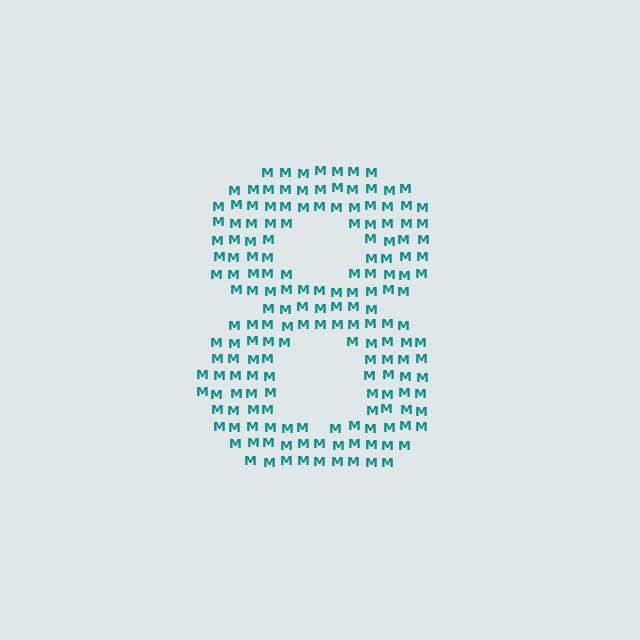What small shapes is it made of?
It is made of small letter M's.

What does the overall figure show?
The overall figure shows the digit 8.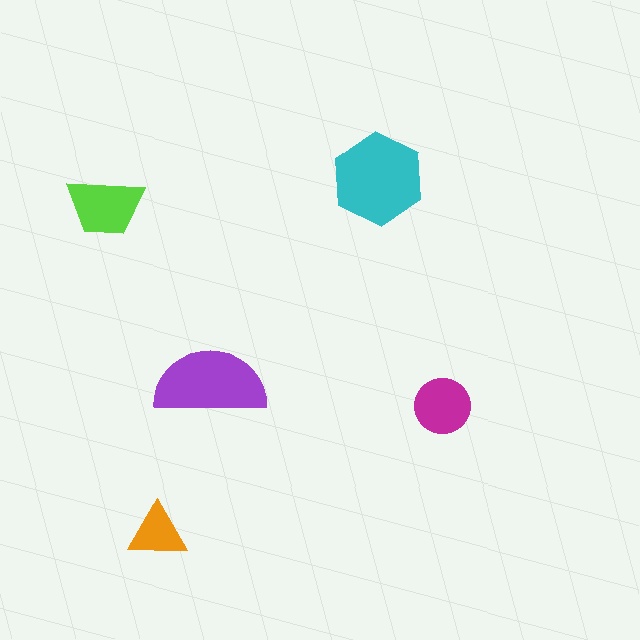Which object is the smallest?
The orange triangle.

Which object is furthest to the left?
The lime trapezoid is leftmost.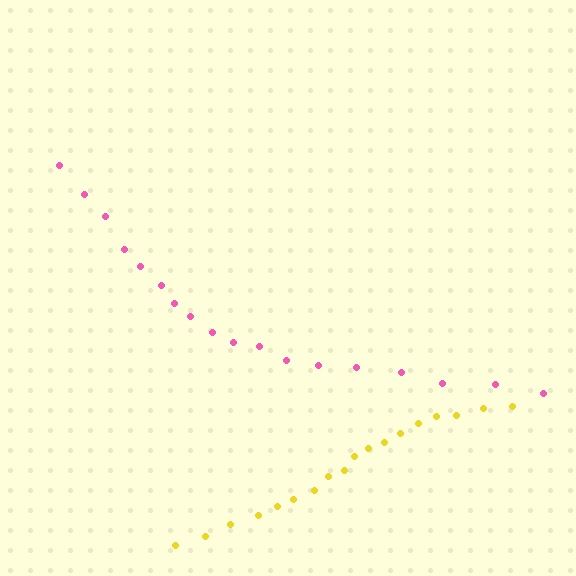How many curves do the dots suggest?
There are 2 distinct paths.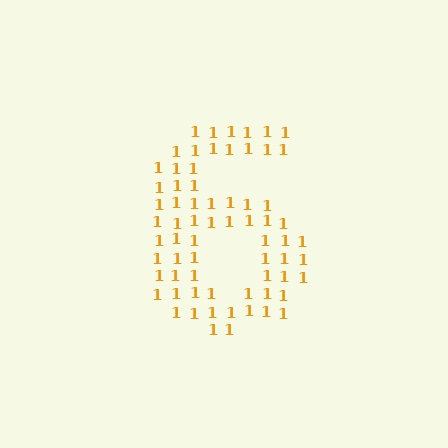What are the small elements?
The small elements are digit 1's.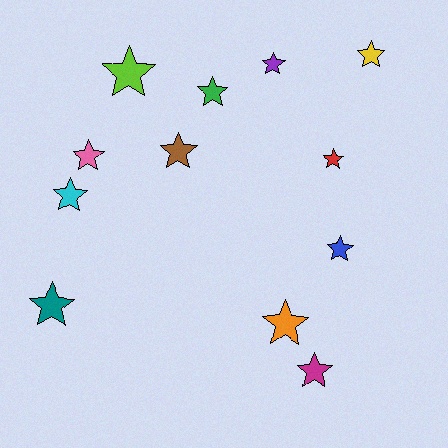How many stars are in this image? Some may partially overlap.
There are 12 stars.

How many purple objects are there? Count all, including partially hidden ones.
There is 1 purple object.